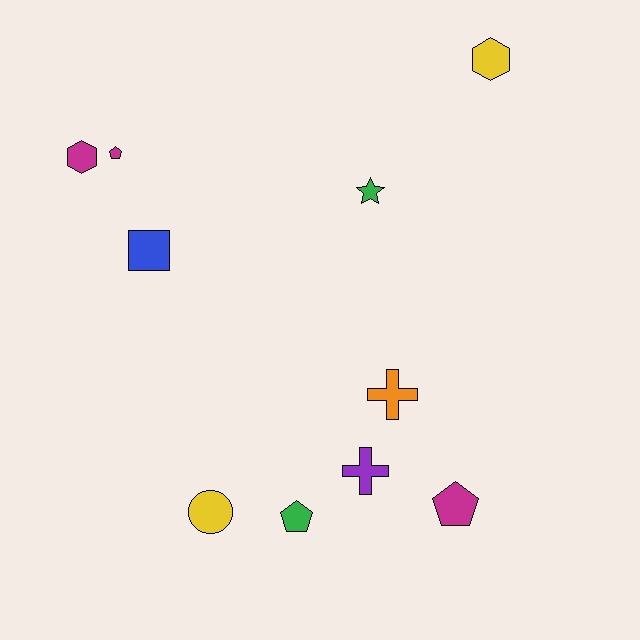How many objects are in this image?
There are 10 objects.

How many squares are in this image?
There is 1 square.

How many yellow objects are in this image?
There are 2 yellow objects.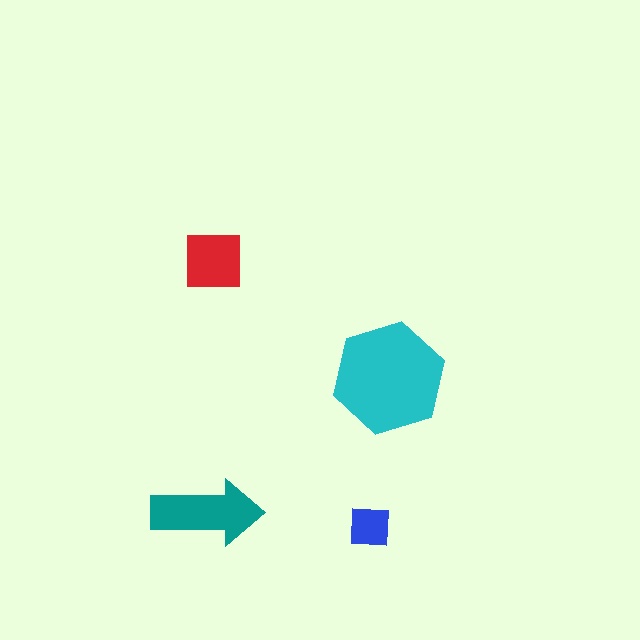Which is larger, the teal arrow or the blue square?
The teal arrow.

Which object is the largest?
The cyan hexagon.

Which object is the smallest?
The blue square.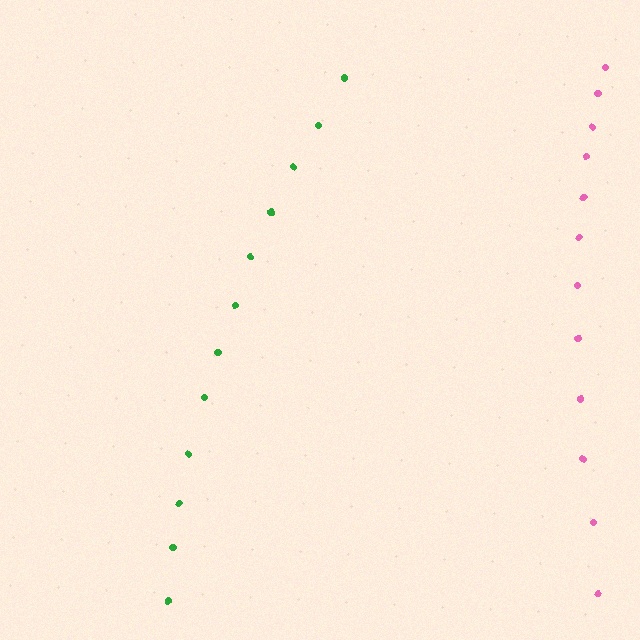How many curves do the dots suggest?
There are 2 distinct paths.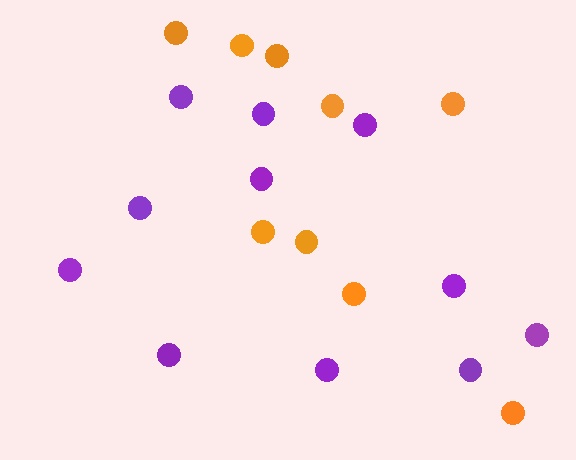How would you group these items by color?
There are 2 groups: one group of orange circles (9) and one group of purple circles (11).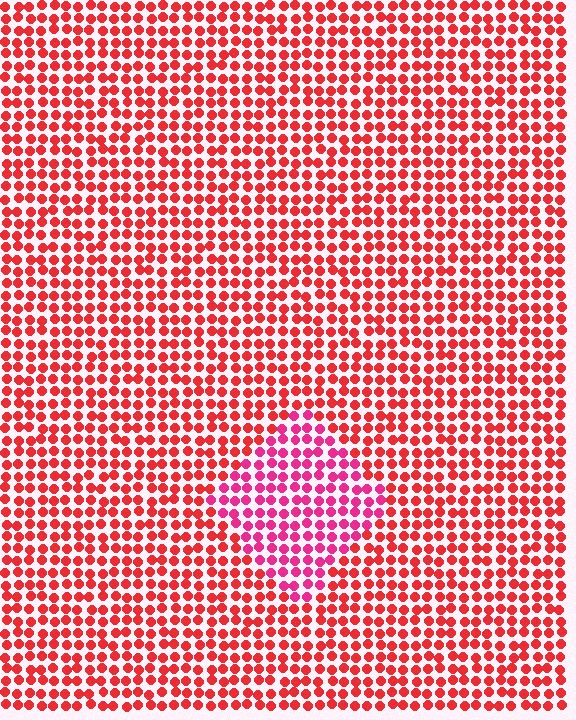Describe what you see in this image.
The image is filled with small red elements in a uniform arrangement. A diamond-shaped region is visible where the elements are tinted to a slightly different hue, forming a subtle color boundary.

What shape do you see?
I see a diamond.